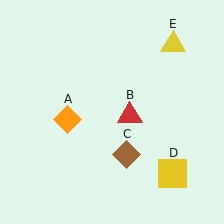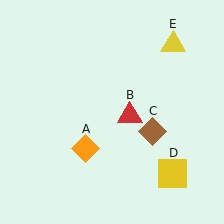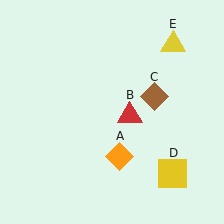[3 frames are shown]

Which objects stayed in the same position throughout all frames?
Red triangle (object B) and yellow square (object D) and yellow triangle (object E) remained stationary.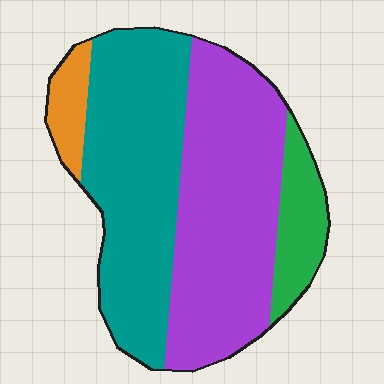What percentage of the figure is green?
Green takes up about one tenth (1/10) of the figure.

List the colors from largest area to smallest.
From largest to smallest: purple, teal, green, orange.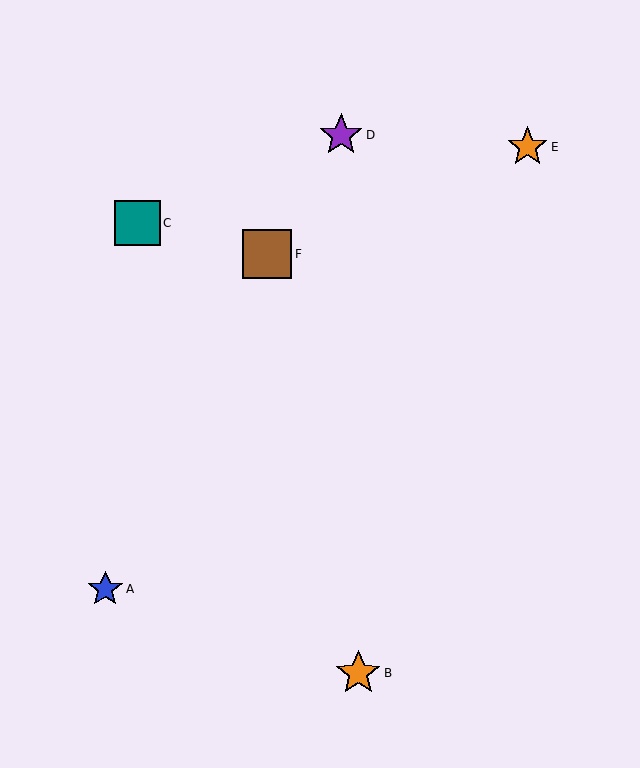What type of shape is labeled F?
Shape F is a brown square.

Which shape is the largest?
The brown square (labeled F) is the largest.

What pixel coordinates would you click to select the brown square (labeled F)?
Click at (267, 254) to select the brown square F.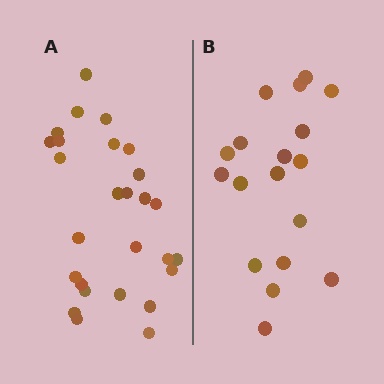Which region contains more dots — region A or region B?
Region A (the left region) has more dots.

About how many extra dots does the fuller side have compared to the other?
Region A has roughly 8 or so more dots than region B.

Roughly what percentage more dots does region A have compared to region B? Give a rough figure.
About 50% more.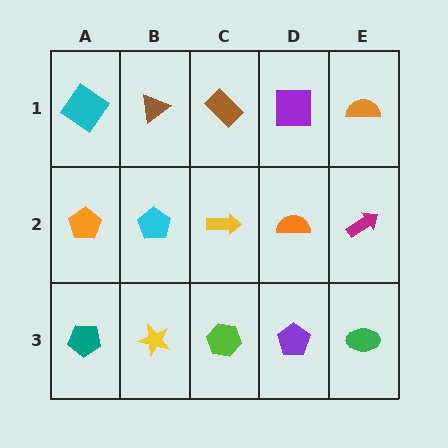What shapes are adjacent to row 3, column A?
An orange pentagon (row 2, column A), a yellow star (row 3, column B).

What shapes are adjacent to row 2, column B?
A brown triangle (row 1, column B), a yellow star (row 3, column B), an orange pentagon (row 2, column A), a yellow arrow (row 2, column C).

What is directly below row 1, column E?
A magenta arrow.